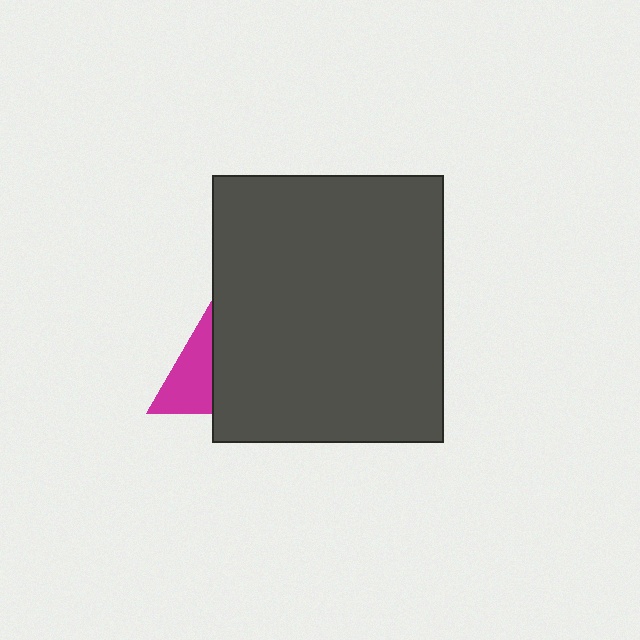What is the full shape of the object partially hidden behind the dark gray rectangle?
The partially hidden object is a magenta triangle.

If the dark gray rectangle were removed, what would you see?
You would see the complete magenta triangle.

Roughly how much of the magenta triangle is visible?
A small part of it is visible (roughly 44%).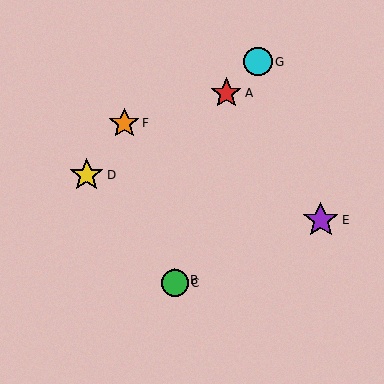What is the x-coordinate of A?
Object A is at x≈226.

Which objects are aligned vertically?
Objects B, C are aligned vertically.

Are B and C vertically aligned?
Yes, both are at x≈175.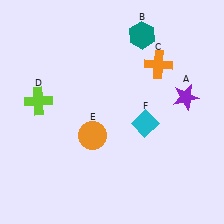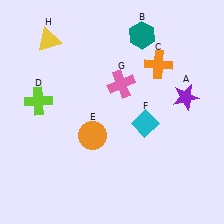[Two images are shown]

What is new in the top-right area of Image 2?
A pink cross (G) was added in the top-right area of Image 2.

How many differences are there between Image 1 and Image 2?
There are 2 differences between the two images.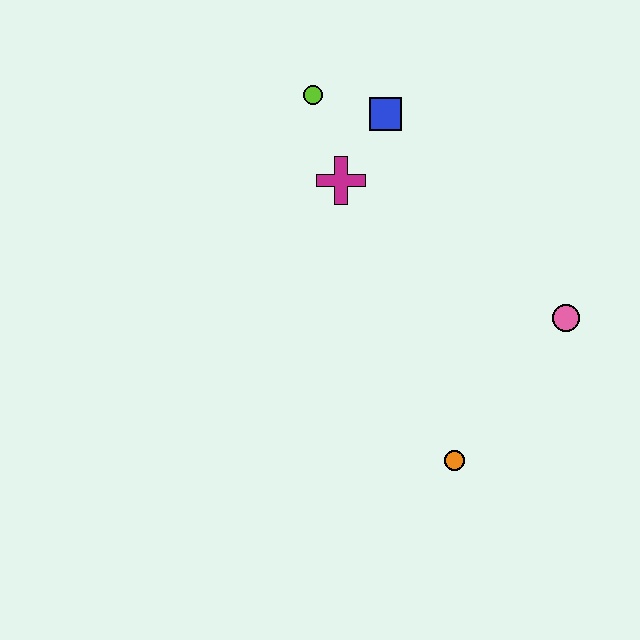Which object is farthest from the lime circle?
The orange circle is farthest from the lime circle.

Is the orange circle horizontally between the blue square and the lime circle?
No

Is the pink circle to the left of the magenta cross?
No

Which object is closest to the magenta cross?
The blue square is closest to the magenta cross.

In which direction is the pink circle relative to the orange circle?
The pink circle is above the orange circle.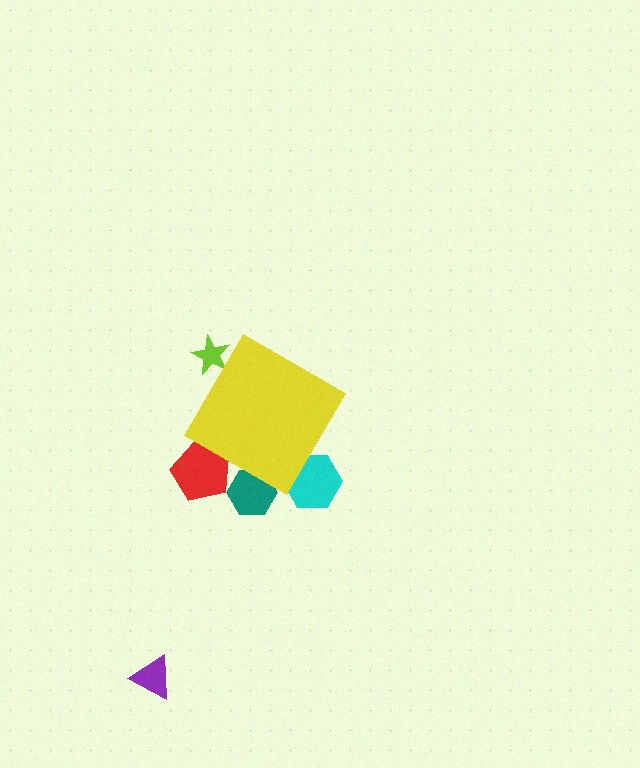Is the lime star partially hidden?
Yes, the lime star is partially hidden behind the yellow diamond.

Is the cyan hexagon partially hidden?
Yes, the cyan hexagon is partially hidden behind the yellow diamond.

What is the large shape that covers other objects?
A yellow diamond.